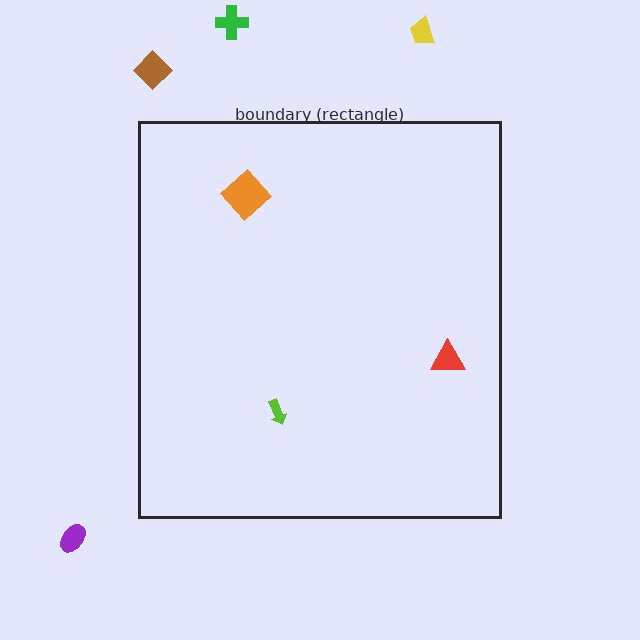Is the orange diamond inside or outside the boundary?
Inside.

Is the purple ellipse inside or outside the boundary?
Outside.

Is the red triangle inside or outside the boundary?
Inside.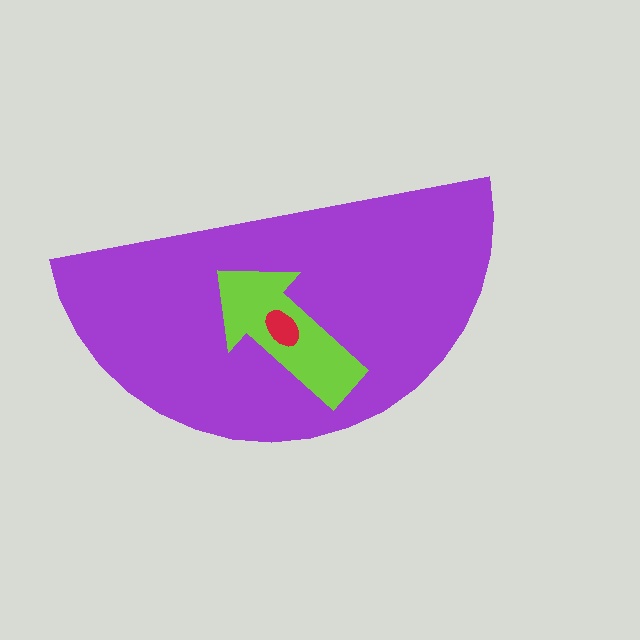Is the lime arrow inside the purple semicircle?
Yes.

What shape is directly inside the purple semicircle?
The lime arrow.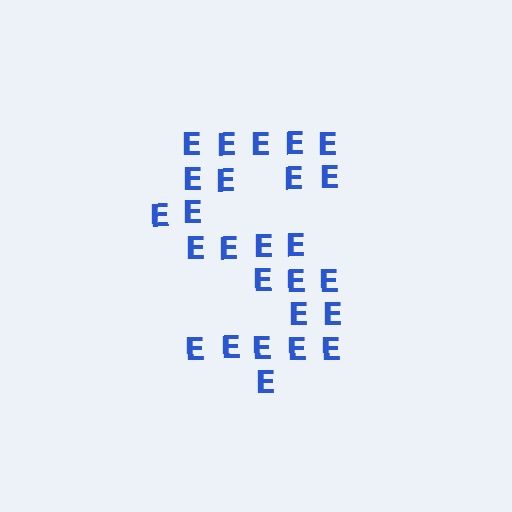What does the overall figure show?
The overall figure shows the letter S.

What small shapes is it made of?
It is made of small letter E's.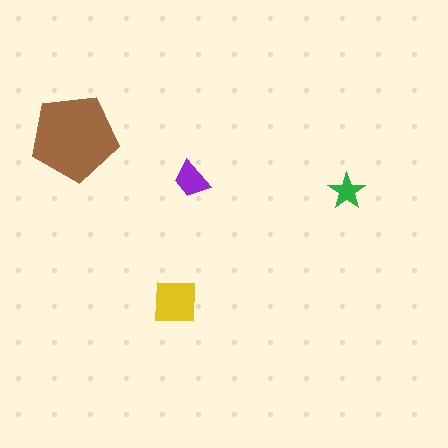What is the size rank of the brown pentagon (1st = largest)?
1st.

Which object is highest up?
The brown pentagon is topmost.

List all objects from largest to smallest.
The brown pentagon, the yellow square, the purple trapezoid, the green star.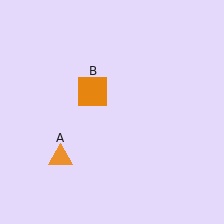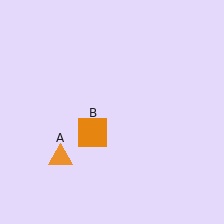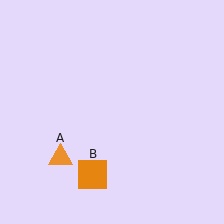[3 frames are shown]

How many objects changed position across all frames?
1 object changed position: orange square (object B).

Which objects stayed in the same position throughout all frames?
Orange triangle (object A) remained stationary.